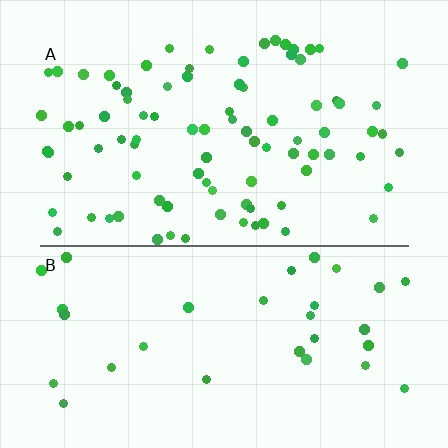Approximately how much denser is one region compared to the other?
Approximately 2.7× — region A over region B.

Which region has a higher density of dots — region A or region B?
A (the top).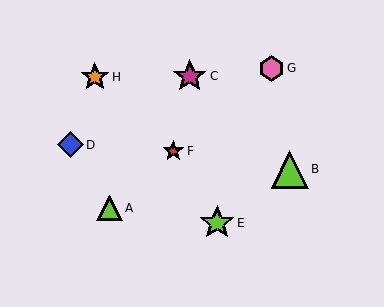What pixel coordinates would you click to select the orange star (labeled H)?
Click at (95, 77) to select the orange star H.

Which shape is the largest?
The lime triangle (labeled B) is the largest.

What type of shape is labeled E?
Shape E is a lime star.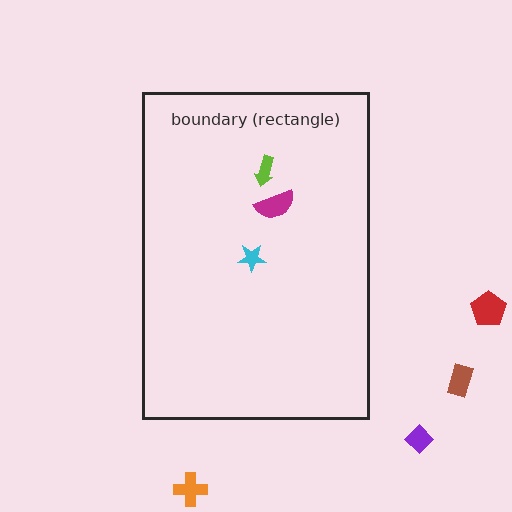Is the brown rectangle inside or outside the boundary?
Outside.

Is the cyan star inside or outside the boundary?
Inside.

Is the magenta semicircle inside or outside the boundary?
Inside.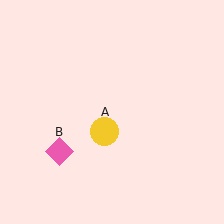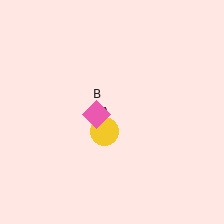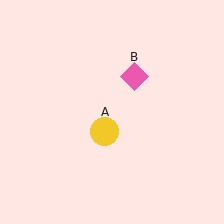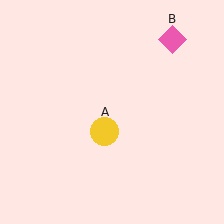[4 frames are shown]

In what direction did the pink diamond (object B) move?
The pink diamond (object B) moved up and to the right.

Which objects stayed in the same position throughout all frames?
Yellow circle (object A) remained stationary.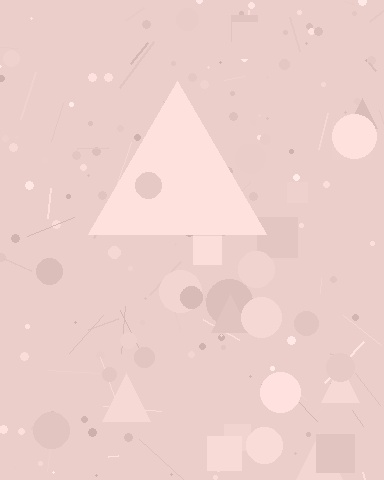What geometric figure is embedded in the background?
A triangle is embedded in the background.